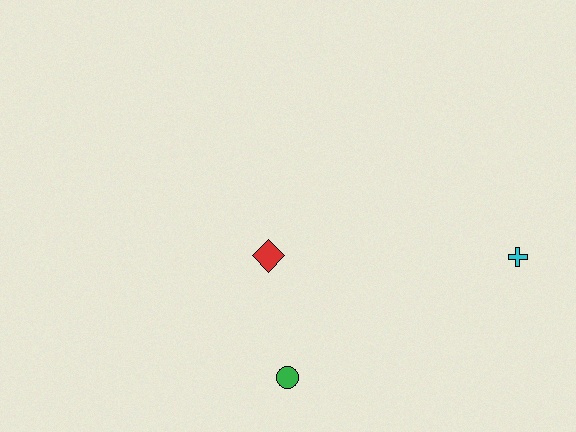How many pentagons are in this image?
There are no pentagons.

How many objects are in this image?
There are 3 objects.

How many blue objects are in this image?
There are no blue objects.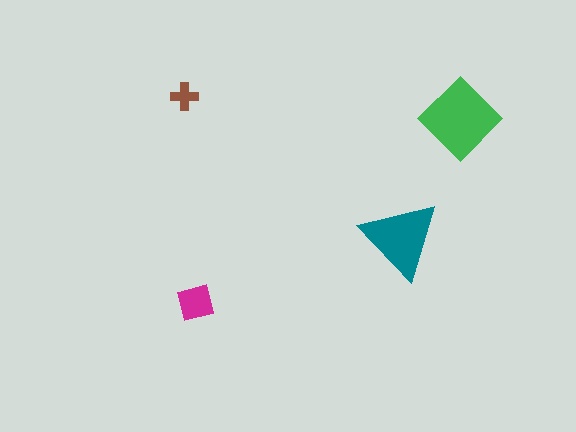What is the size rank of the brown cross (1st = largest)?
4th.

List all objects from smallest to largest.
The brown cross, the magenta square, the teal triangle, the green diamond.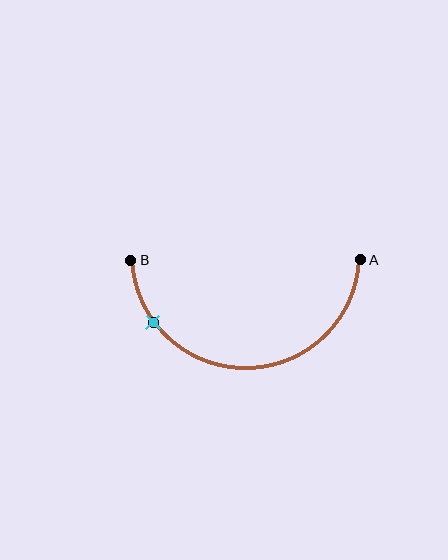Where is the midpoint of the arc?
The arc midpoint is the point on the curve farthest from the straight line joining A and B. It sits below that line.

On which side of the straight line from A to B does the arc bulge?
The arc bulges below the straight line connecting A and B.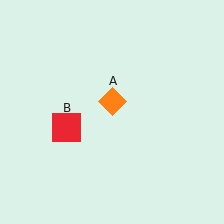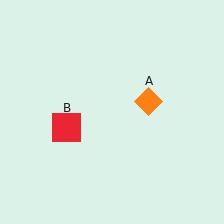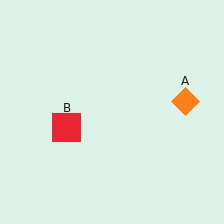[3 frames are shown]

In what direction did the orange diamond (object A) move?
The orange diamond (object A) moved right.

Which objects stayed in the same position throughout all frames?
Red square (object B) remained stationary.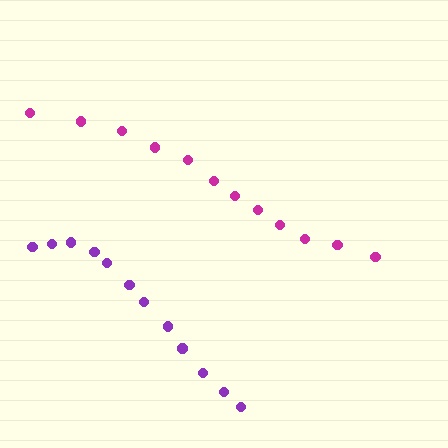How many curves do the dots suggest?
There are 2 distinct paths.